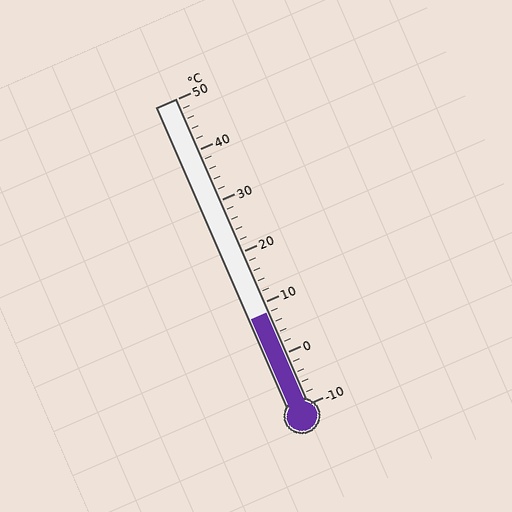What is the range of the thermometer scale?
The thermometer scale ranges from -10°C to 50°C.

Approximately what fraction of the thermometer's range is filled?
The thermometer is filled to approximately 30% of its range.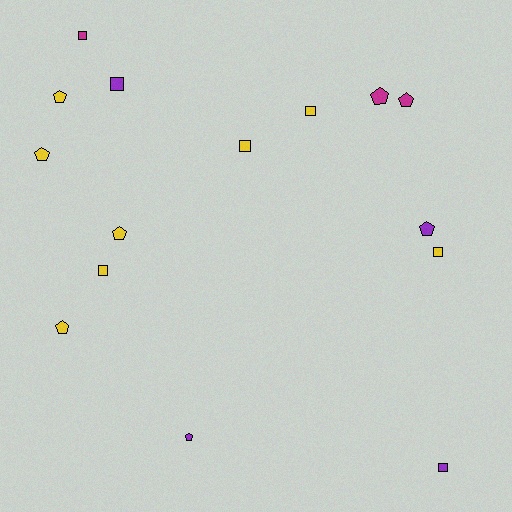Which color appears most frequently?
Yellow, with 8 objects.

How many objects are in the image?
There are 15 objects.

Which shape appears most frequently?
Pentagon, with 8 objects.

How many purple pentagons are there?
There are 2 purple pentagons.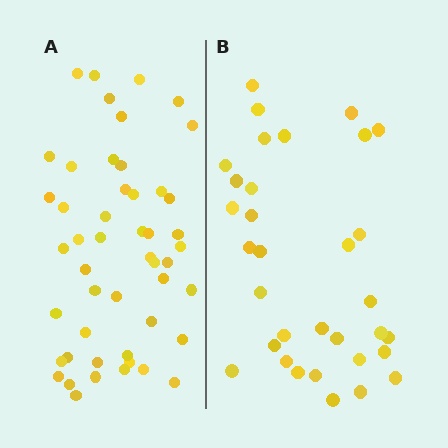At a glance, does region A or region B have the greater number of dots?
Region A (the left region) has more dots.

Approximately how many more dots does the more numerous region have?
Region A has approximately 15 more dots than region B.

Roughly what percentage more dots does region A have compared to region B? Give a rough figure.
About 50% more.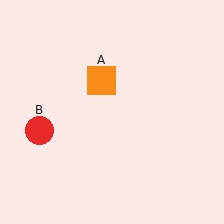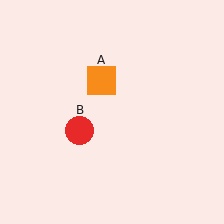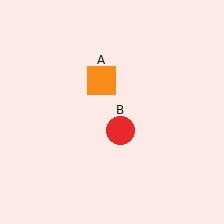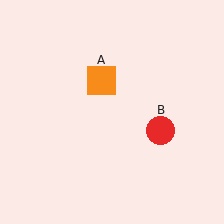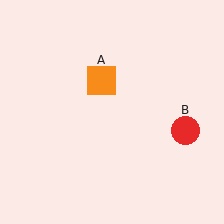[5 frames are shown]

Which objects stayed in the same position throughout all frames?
Orange square (object A) remained stationary.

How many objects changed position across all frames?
1 object changed position: red circle (object B).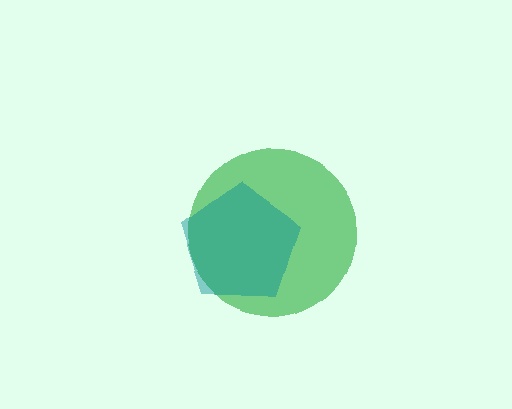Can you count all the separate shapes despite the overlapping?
Yes, there are 2 separate shapes.